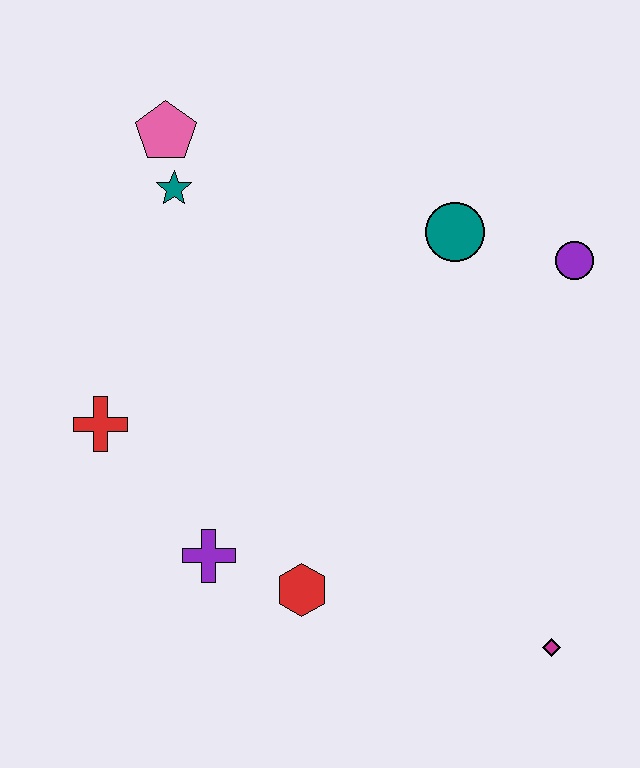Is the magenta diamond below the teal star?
Yes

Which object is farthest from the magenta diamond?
The pink pentagon is farthest from the magenta diamond.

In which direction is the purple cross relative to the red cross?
The purple cross is below the red cross.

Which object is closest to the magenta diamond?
The red hexagon is closest to the magenta diamond.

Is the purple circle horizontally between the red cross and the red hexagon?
No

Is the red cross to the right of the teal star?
No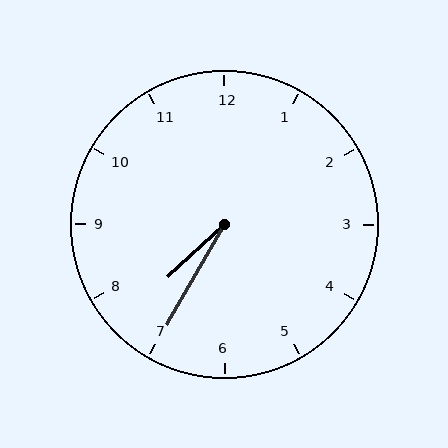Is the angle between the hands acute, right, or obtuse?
It is acute.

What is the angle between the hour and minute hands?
Approximately 18 degrees.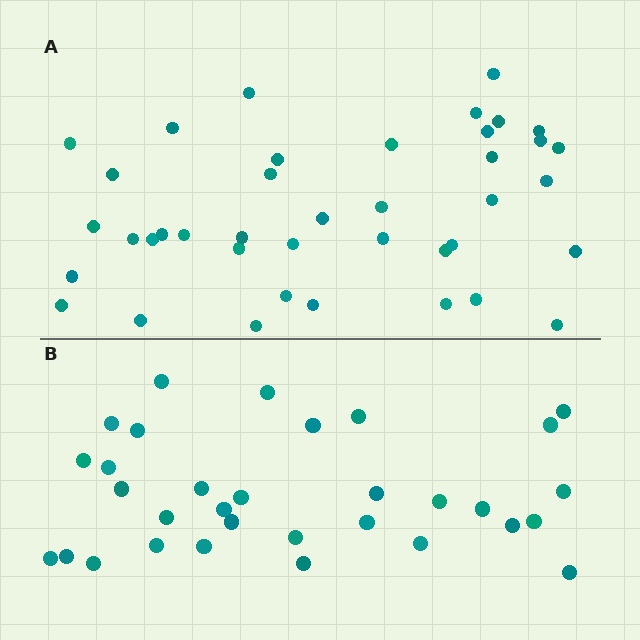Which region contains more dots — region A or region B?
Region A (the top region) has more dots.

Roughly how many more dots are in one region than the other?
Region A has roughly 8 or so more dots than region B.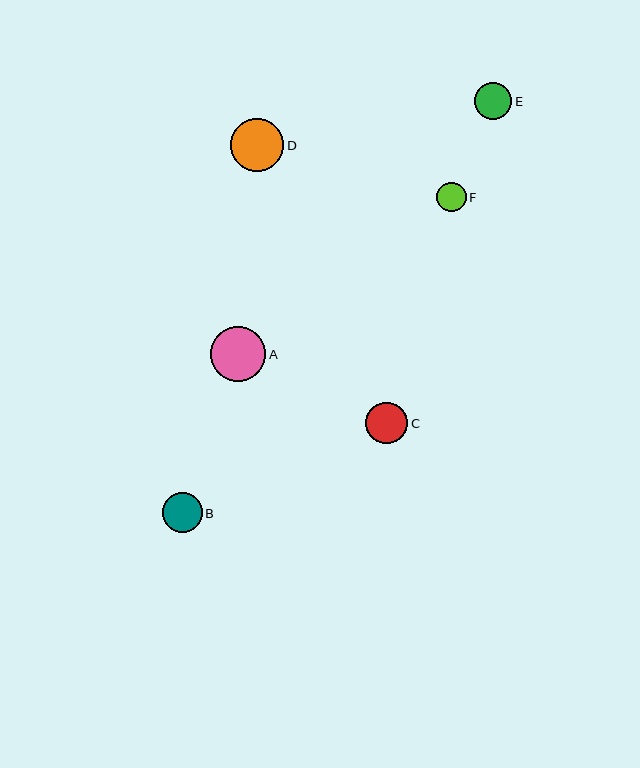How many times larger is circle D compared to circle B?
Circle D is approximately 1.3 times the size of circle B.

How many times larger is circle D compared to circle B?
Circle D is approximately 1.3 times the size of circle B.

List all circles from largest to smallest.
From largest to smallest: A, D, C, B, E, F.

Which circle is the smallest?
Circle F is the smallest with a size of approximately 30 pixels.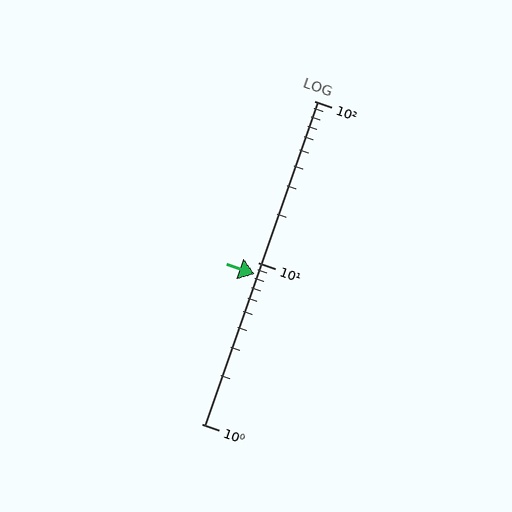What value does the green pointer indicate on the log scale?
The pointer indicates approximately 8.5.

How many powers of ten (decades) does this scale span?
The scale spans 2 decades, from 1 to 100.